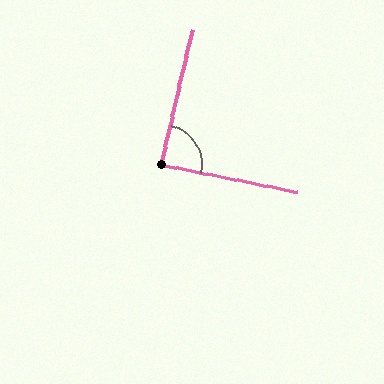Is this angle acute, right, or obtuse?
It is approximately a right angle.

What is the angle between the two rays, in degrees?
Approximately 88 degrees.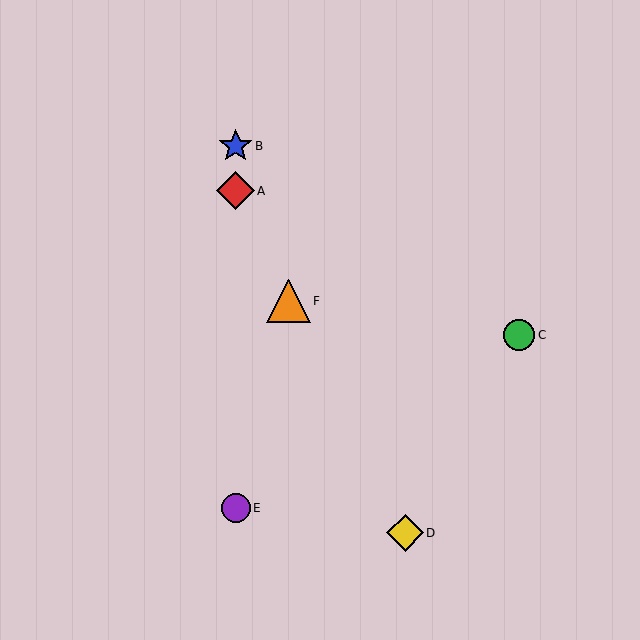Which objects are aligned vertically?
Objects A, B, E are aligned vertically.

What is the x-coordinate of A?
Object A is at x≈236.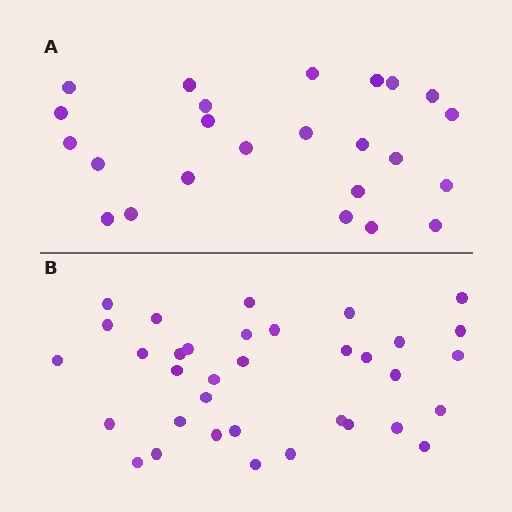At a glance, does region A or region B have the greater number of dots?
Region B (the bottom region) has more dots.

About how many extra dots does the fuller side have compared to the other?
Region B has roughly 12 or so more dots than region A.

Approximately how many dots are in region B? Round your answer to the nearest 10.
About 40 dots. (The exact count is 35, which rounds to 40.)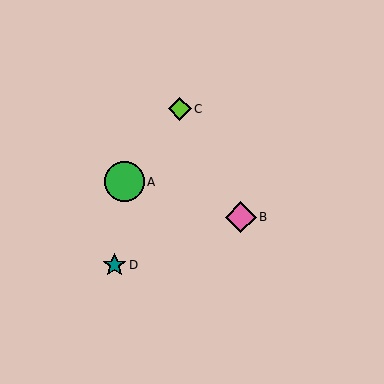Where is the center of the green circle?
The center of the green circle is at (125, 182).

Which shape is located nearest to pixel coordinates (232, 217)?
The pink diamond (labeled B) at (241, 217) is nearest to that location.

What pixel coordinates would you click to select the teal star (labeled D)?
Click at (115, 265) to select the teal star D.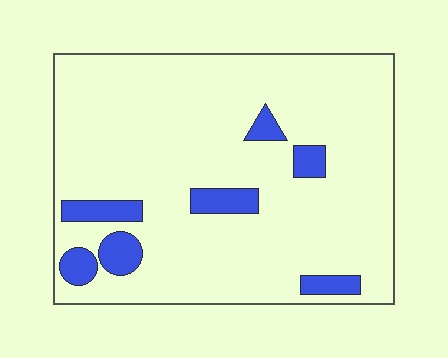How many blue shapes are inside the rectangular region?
7.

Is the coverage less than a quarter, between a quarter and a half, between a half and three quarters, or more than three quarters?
Less than a quarter.